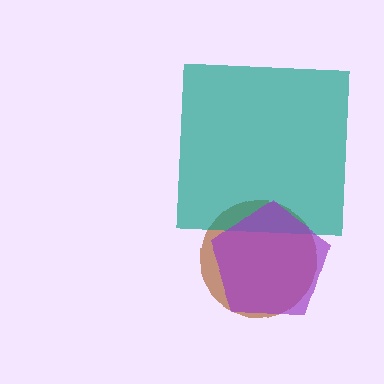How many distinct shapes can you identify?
There are 3 distinct shapes: a brown circle, a teal square, a purple pentagon.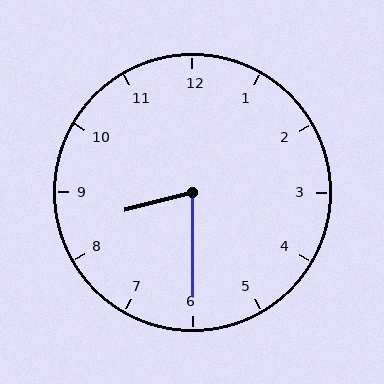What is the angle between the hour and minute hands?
Approximately 75 degrees.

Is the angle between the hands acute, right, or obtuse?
It is acute.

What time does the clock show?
8:30.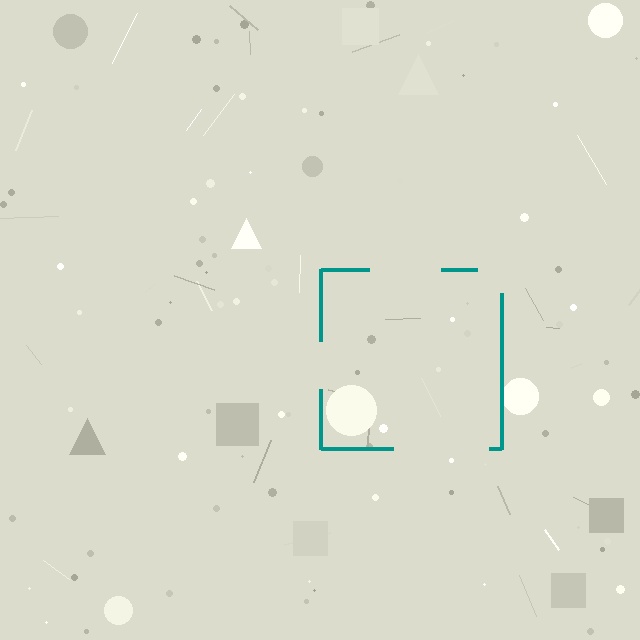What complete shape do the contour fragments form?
The contour fragments form a square.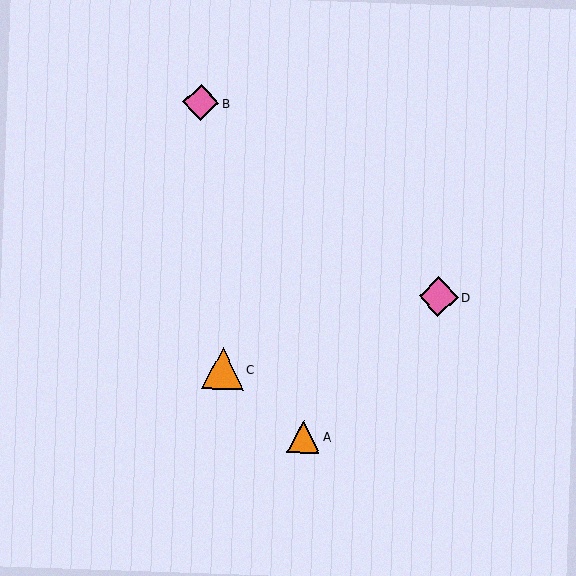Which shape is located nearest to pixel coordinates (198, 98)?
The pink diamond (labeled B) at (201, 102) is nearest to that location.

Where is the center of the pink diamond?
The center of the pink diamond is at (438, 297).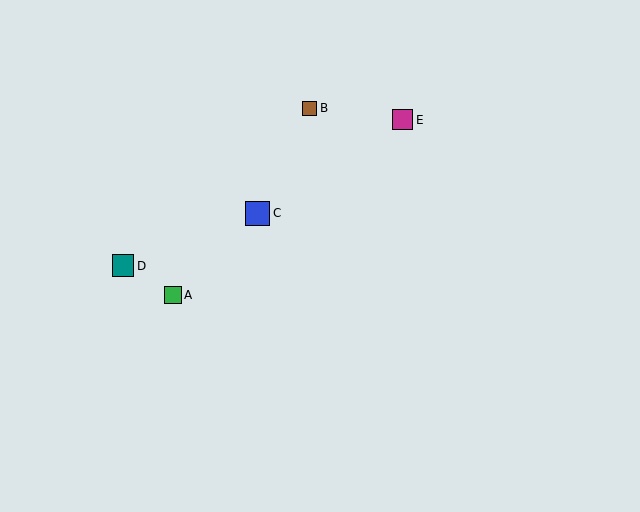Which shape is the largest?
The blue square (labeled C) is the largest.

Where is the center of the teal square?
The center of the teal square is at (123, 266).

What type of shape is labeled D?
Shape D is a teal square.